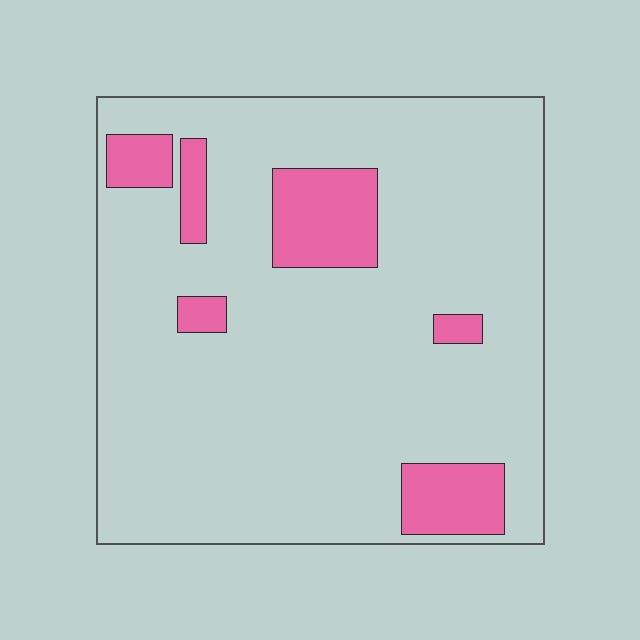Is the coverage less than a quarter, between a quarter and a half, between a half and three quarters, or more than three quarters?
Less than a quarter.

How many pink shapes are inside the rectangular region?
6.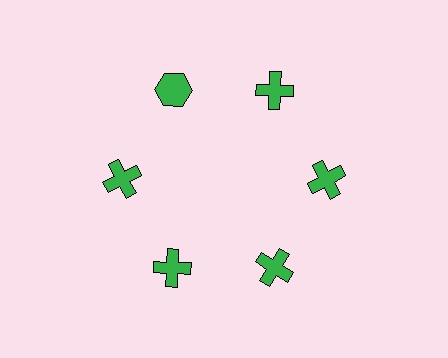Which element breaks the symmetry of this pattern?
The green hexagon at roughly the 11 o'clock position breaks the symmetry. All other shapes are green crosses.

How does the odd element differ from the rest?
It has a different shape: hexagon instead of cross.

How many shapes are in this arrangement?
There are 6 shapes arranged in a ring pattern.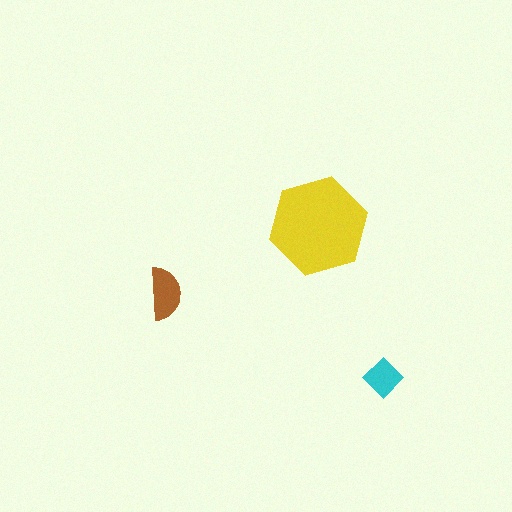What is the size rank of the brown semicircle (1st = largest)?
2nd.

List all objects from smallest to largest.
The cyan diamond, the brown semicircle, the yellow hexagon.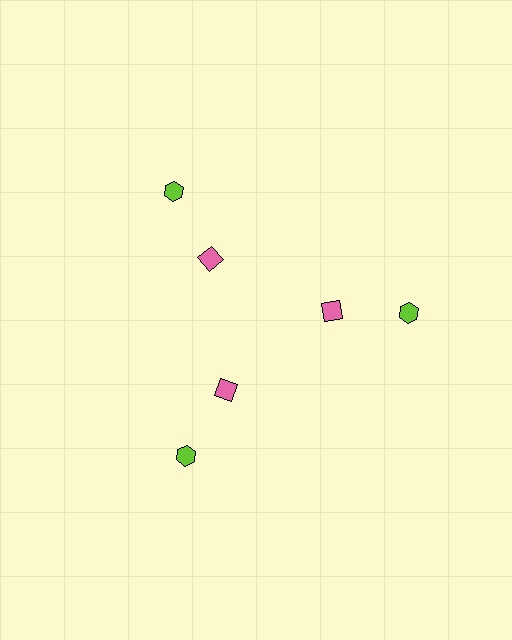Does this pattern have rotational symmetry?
Yes, this pattern has 3-fold rotational symmetry. It looks the same after rotating 120 degrees around the center.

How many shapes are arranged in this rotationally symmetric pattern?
There are 6 shapes, arranged in 3 groups of 2.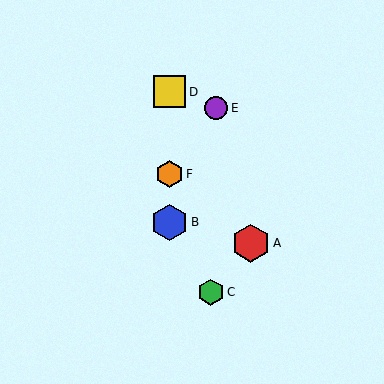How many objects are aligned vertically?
3 objects (B, D, F) are aligned vertically.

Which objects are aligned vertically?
Objects B, D, F are aligned vertically.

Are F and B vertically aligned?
Yes, both are at x≈170.